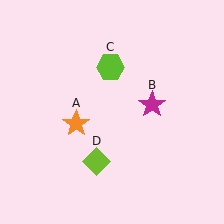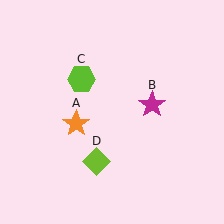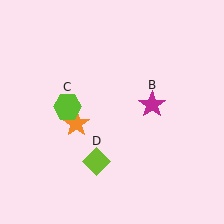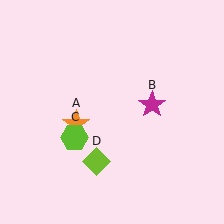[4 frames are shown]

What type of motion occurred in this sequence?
The lime hexagon (object C) rotated counterclockwise around the center of the scene.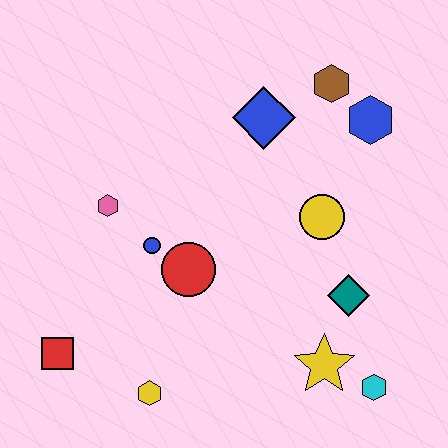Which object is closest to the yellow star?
The cyan hexagon is closest to the yellow star.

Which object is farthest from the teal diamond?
The red square is farthest from the teal diamond.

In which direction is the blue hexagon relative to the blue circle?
The blue hexagon is to the right of the blue circle.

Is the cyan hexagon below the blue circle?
Yes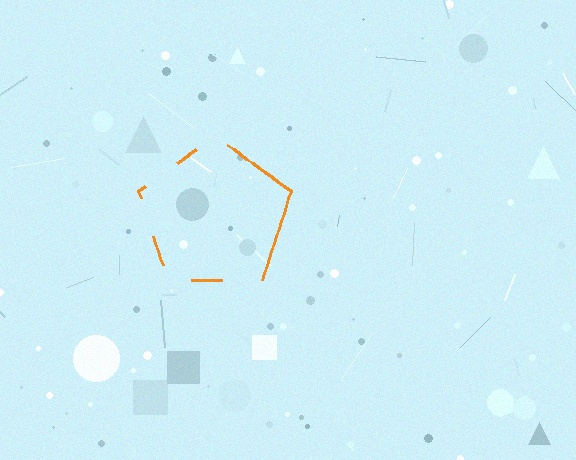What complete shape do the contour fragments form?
The contour fragments form a pentagon.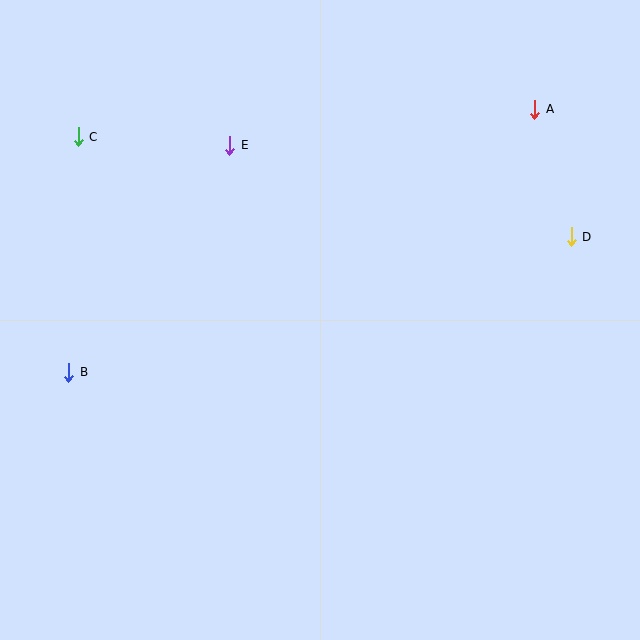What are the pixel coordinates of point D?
Point D is at (571, 237).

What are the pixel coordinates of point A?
Point A is at (535, 109).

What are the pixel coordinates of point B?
Point B is at (69, 372).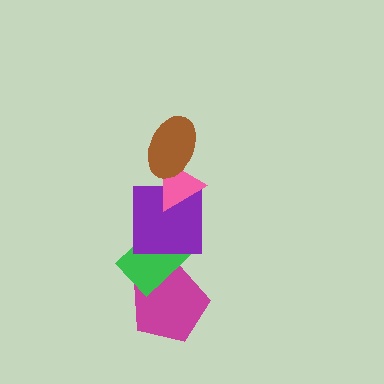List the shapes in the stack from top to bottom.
From top to bottom: the brown ellipse, the pink triangle, the purple square, the green rectangle, the magenta pentagon.